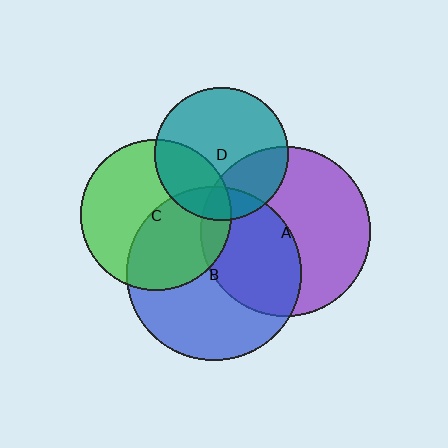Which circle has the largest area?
Circle B (blue).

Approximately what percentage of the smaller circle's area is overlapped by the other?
Approximately 30%.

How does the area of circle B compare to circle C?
Approximately 1.3 times.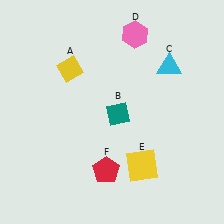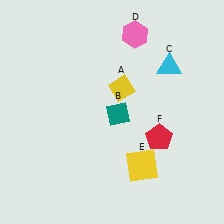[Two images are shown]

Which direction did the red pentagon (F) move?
The red pentagon (F) moved right.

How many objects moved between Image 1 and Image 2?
2 objects moved between the two images.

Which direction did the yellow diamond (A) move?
The yellow diamond (A) moved right.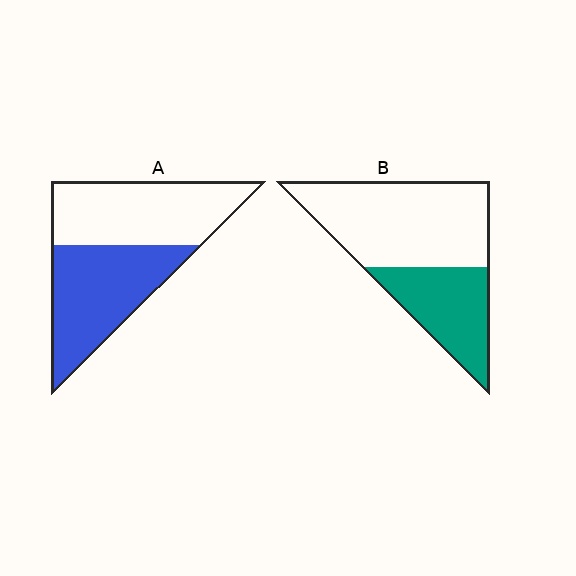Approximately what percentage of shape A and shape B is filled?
A is approximately 50% and B is approximately 35%.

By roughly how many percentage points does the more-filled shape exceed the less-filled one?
By roughly 15 percentage points (A over B).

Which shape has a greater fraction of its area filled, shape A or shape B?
Shape A.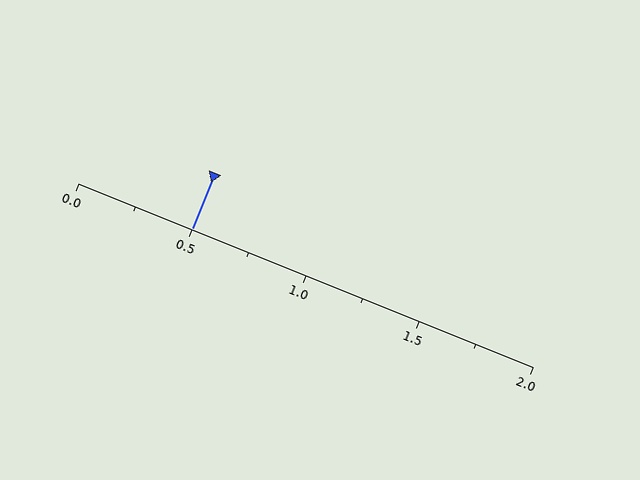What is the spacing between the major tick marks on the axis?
The major ticks are spaced 0.5 apart.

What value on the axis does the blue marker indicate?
The marker indicates approximately 0.5.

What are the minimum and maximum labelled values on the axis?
The axis runs from 0.0 to 2.0.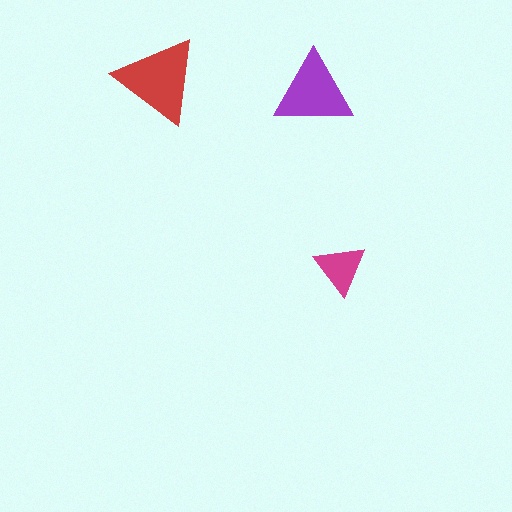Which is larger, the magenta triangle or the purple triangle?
The purple one.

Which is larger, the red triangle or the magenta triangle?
The red one.